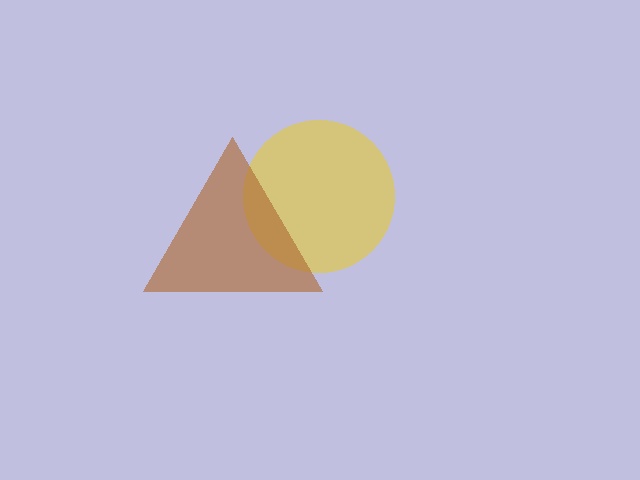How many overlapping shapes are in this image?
There are 2 overlapping shapes in the image.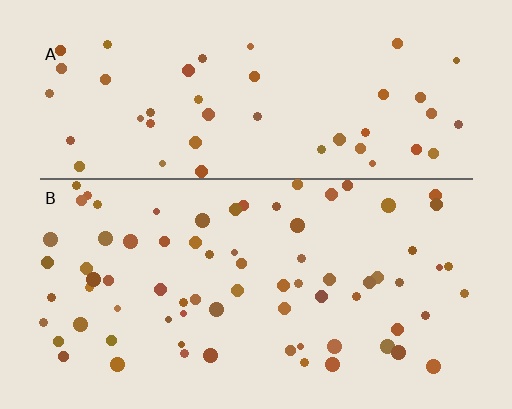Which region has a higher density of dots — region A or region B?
B (the bottom).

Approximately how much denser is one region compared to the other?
Approximately 1.6× — region B over region A.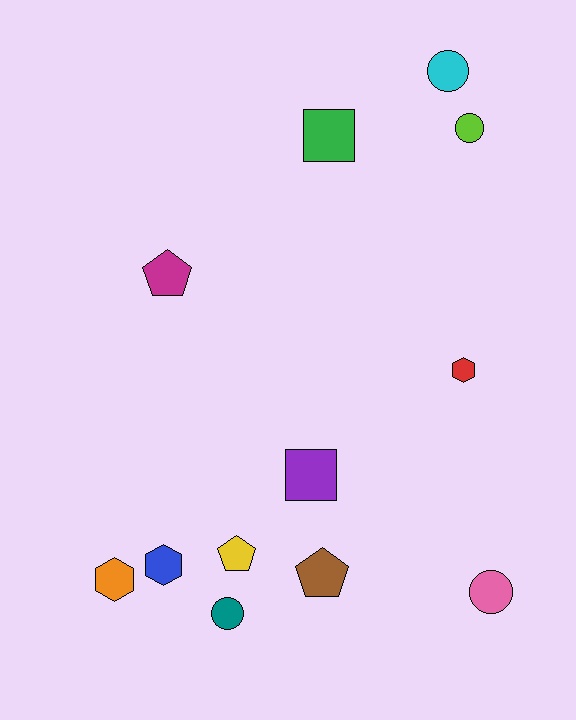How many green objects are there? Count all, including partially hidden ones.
There is 1 green object.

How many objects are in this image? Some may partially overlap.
There are 12 objects.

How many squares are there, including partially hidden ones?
There are 2 squares.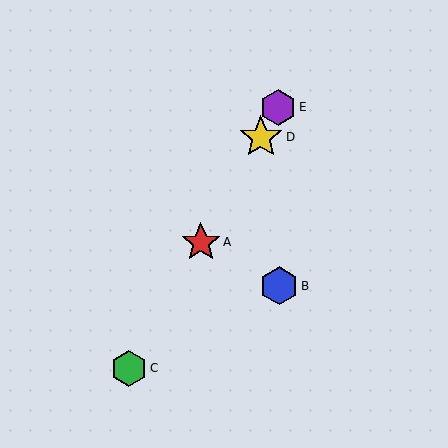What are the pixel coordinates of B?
Object B is at (279, 286).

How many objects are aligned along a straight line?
4 objects (A, C, D, E) are aligned along a straight line.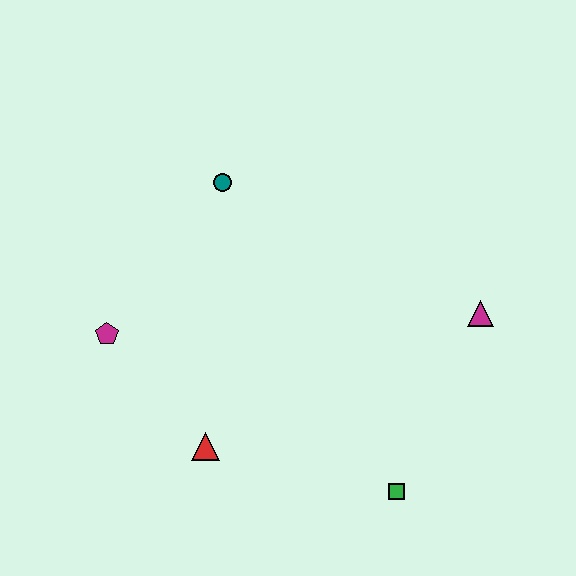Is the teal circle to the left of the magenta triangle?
Yes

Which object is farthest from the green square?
The teal circle is farthest from the green square.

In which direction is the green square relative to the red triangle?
The green square is to the right of the red triangle.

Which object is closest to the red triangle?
The magenta pentagon is closest to the red triangle.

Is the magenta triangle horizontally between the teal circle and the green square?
No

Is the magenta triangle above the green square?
Yes